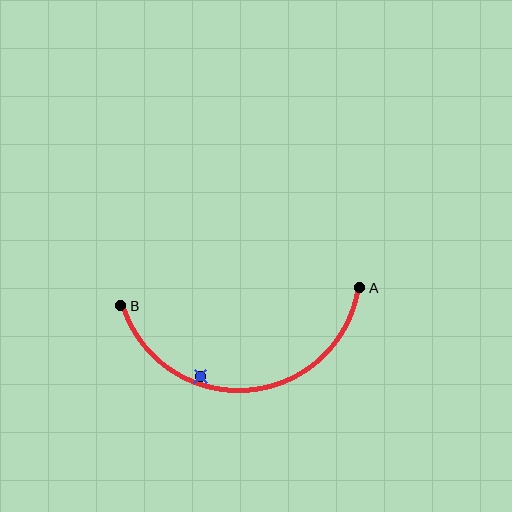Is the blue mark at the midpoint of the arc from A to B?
No — the blue mark does not lie on the arc at all. It sits slightly inside the curve.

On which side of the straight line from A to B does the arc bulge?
The arc bulges below the straight line connecting A and B.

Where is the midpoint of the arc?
The arc midpoint is the point on the curve farthest from the straight line joining A and B. It sits below that line.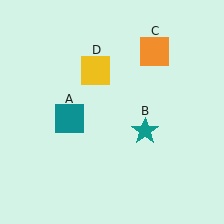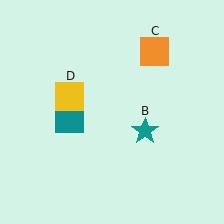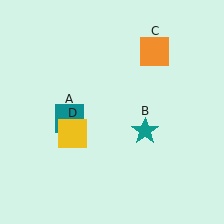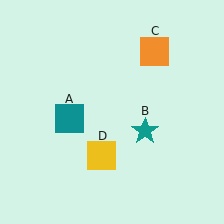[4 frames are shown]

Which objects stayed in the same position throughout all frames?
Teal square (object A) and teal star (object B) and orange square (object C) remained stationary.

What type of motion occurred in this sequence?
The yellow square (object D) rotated counterclockwise around the center of the scene.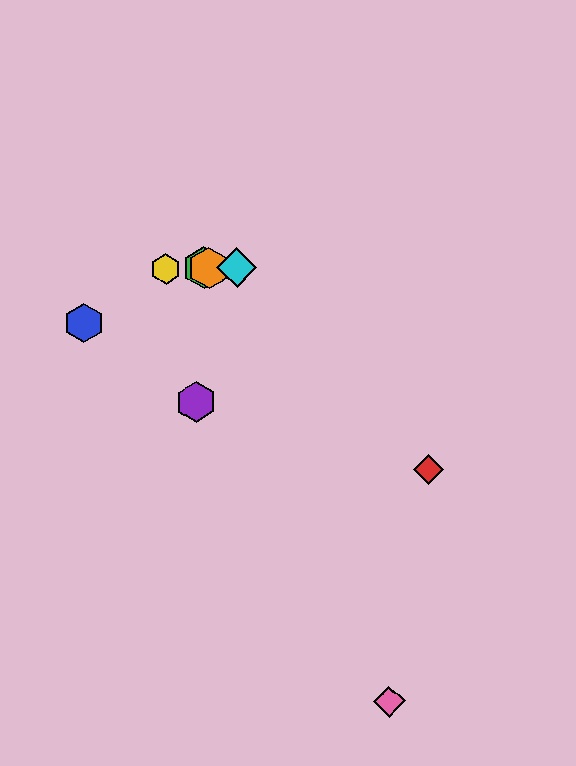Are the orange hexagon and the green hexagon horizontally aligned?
Yes, both are at y≈268.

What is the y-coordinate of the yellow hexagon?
The yellow hexagon is at y≈268.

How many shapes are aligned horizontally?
4 shapes (the green hexagon, the yellow hexagon, the orange hexagon, the cyan diamond) are aligned horizontally.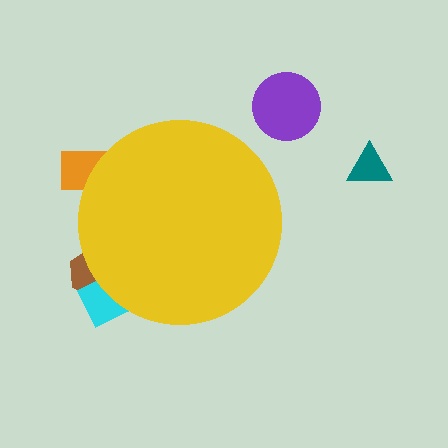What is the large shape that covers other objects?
A yellow circle.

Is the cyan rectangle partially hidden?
Yes, the cyan rectangle is partially hidden behind the yellow circle.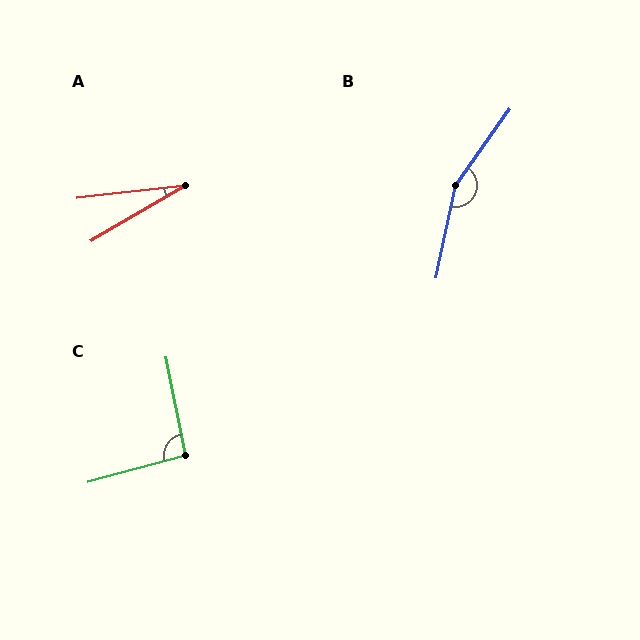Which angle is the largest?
B, at approximately 157 degrees.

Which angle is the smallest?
A, at approximately 24 degrees.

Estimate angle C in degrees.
Approximately 94 degrees.